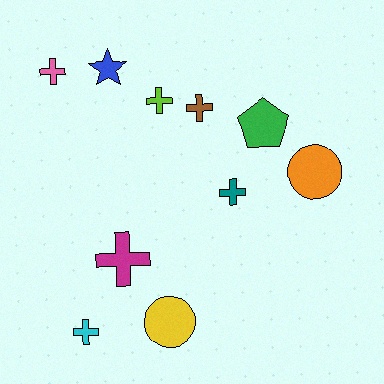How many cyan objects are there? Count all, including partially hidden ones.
There is 1 cyan object.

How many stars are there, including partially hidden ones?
There is 1 star.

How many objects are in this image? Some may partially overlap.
There are 10 objects.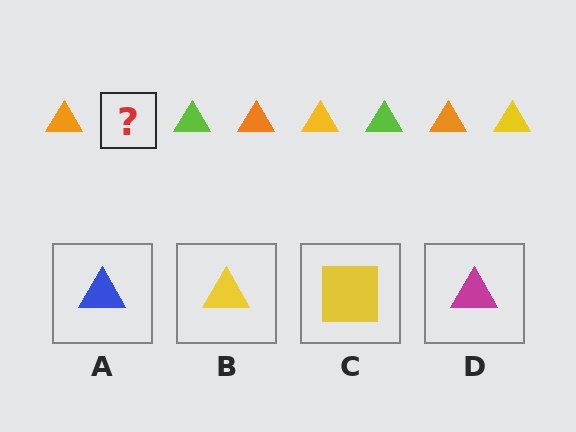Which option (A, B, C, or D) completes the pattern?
B.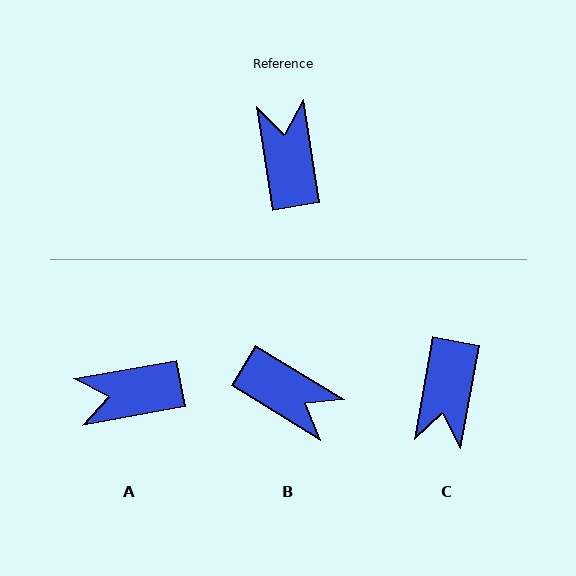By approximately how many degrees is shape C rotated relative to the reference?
Approximately 161 degrees counter-clockwise.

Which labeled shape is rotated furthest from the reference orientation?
C, about 161 degrees away.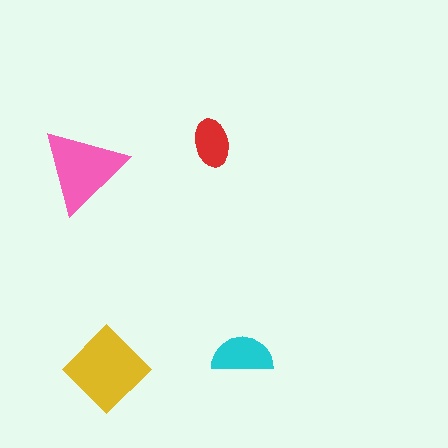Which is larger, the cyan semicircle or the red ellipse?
The cyan semicircle.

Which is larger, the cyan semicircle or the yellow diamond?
The yellow diamond.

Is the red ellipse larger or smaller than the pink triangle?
Smaller.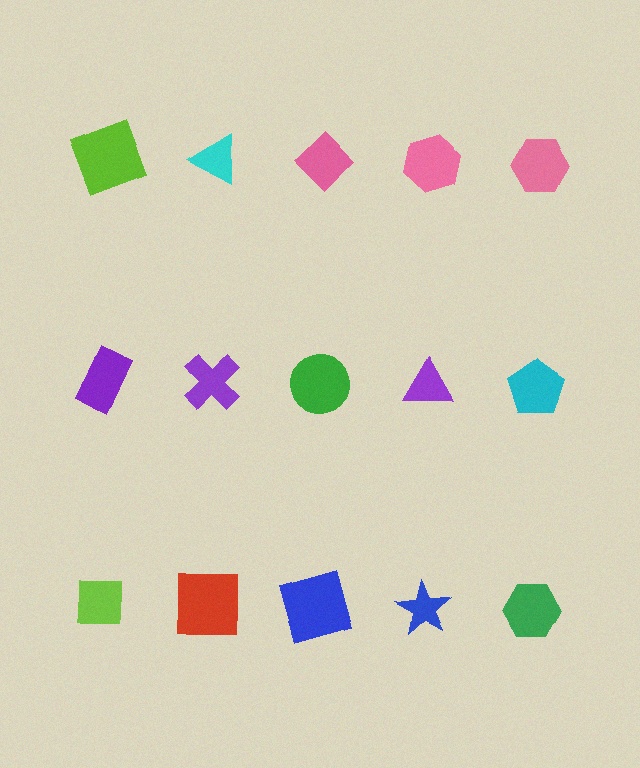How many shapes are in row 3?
5 shapes.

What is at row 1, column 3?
A pink diamond.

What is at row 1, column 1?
A lime square.